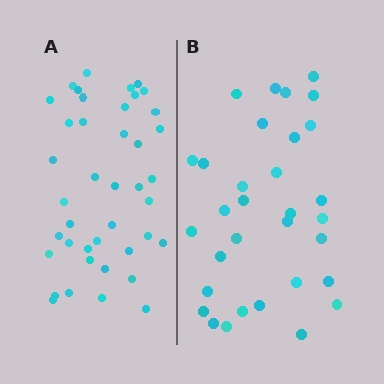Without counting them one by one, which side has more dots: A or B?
Region A (the left region) has more dots.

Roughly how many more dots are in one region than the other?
Region A has roughly 8 or so more dots than region B.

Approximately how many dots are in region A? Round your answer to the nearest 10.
About 40 dots. (The exact count is 41, which rounds to 40.)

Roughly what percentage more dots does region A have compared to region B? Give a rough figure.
About 30% more.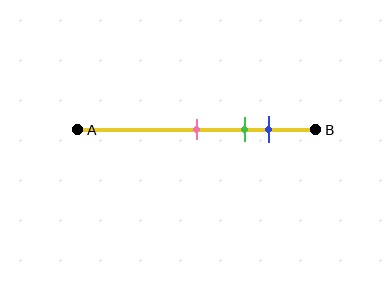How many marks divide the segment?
There are 3 marks dividing the segment.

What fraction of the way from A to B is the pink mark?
The pink mark is approximately 50% (0.5) of the way from A to B.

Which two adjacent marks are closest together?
The green and blue marks are the closest adjacent pair.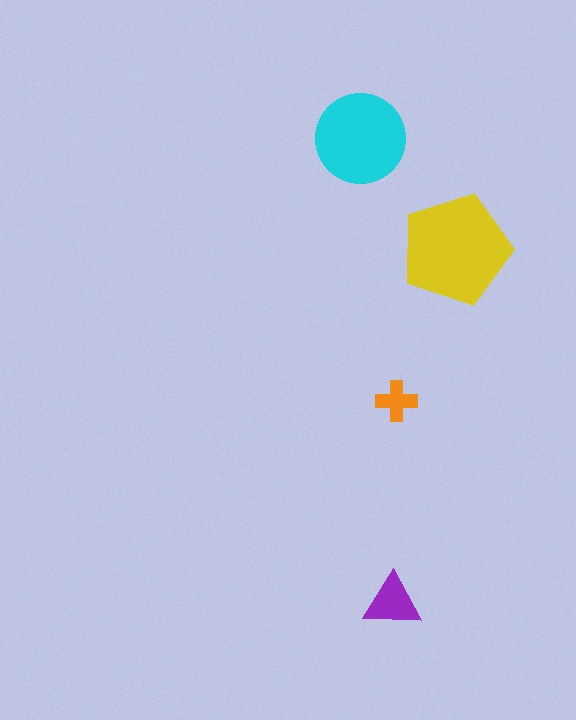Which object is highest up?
The cyan circle is topmost.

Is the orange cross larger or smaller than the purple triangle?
Smaller.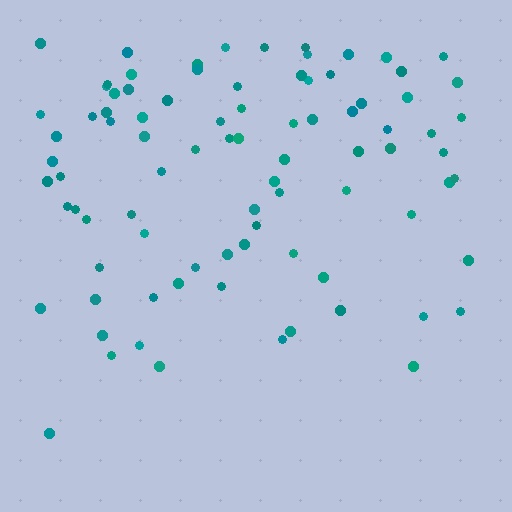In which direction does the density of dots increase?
From bottom to top, with the top side densest.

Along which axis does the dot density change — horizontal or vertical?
Vertical.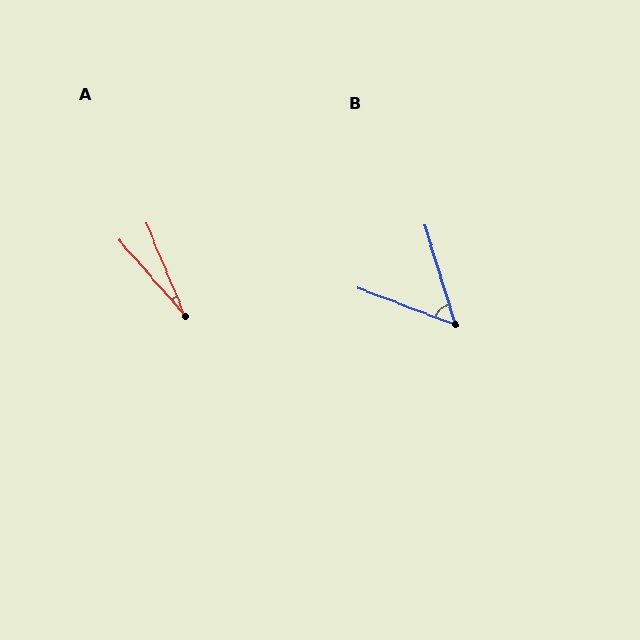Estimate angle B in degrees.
Approximately 53 degrees.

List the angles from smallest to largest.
A (19°), B (53°).